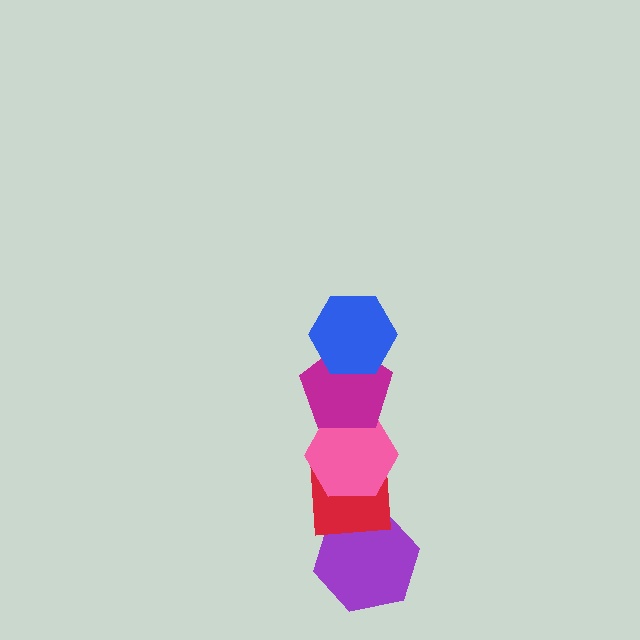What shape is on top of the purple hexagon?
The red square is on top of the purple hexagon.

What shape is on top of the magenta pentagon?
The blue hexagon is on top of the magenta pentagon.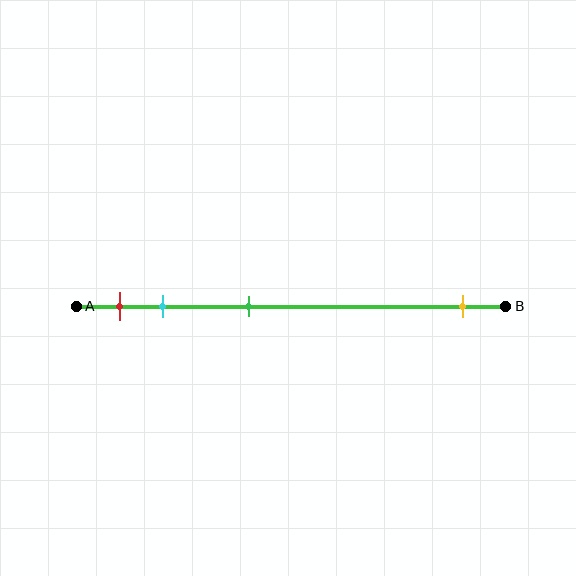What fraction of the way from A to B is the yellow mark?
The yellow mark is approximately 90% (0.9) of the way from A to B.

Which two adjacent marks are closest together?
The red and cyan marks are the closest adjacent pair.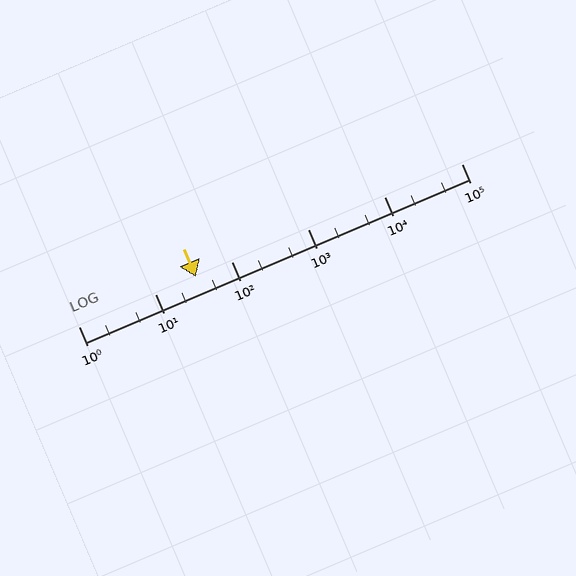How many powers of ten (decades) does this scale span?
The scale spans 5 decades, from 1 to 100000.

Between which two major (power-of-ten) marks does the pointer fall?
The pointer is between 10 and 100.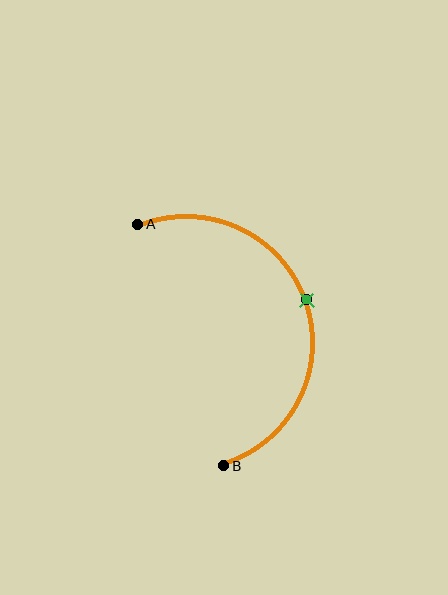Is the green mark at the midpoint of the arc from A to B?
Yes. The green mark lies on the arc at equal arc-length from both A and B — it is the arc midpoint.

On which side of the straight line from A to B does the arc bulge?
The arc bulges to the right of the straight line connecting A and B.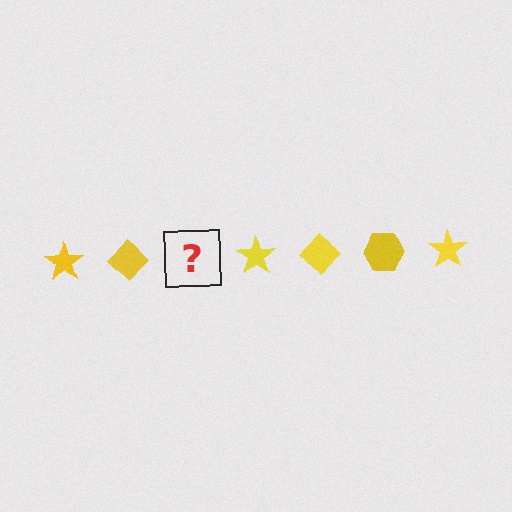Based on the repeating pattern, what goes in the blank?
The blank should be a yellow hexagon.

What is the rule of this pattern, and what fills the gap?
The rule is that the pattern cycles through star, diamond, hexagon shapes in yellow. The gap should be filled with a yellow hexagon.